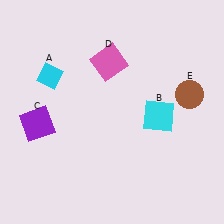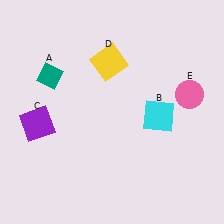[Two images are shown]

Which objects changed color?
A changed from cyan to teal. D changed from pink to yellow. E changed from brown to pink.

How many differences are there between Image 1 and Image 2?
There are 3 differences between the two images.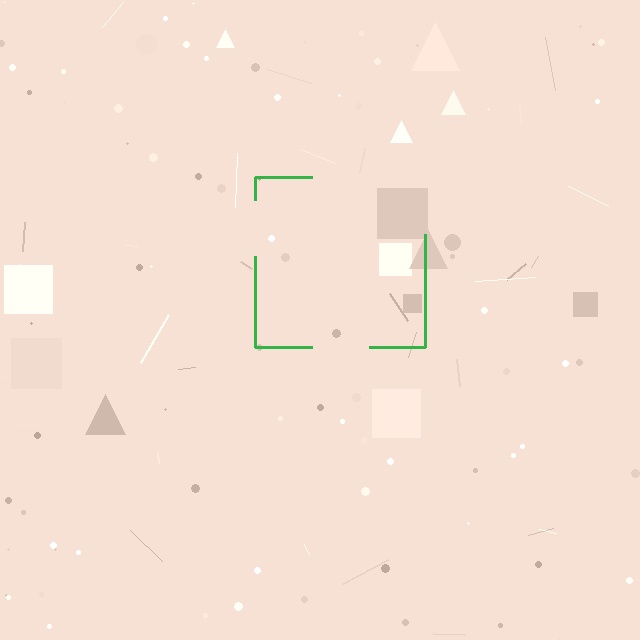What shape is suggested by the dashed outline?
The dashed outline suggests a square.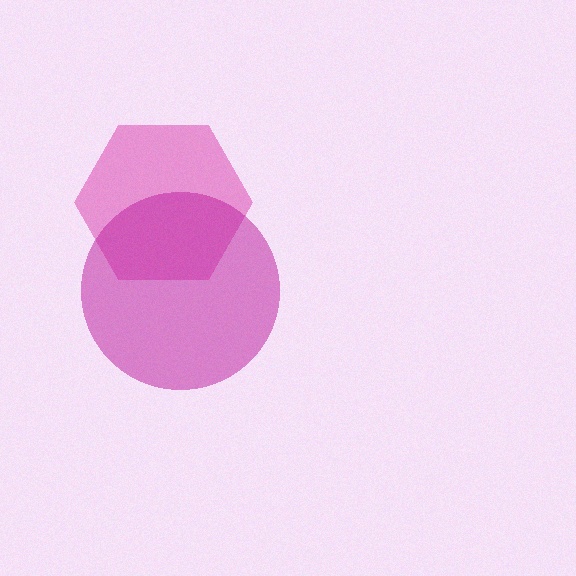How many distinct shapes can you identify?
There are 2 distinct shapes: a pink hexagon, a magenta circle.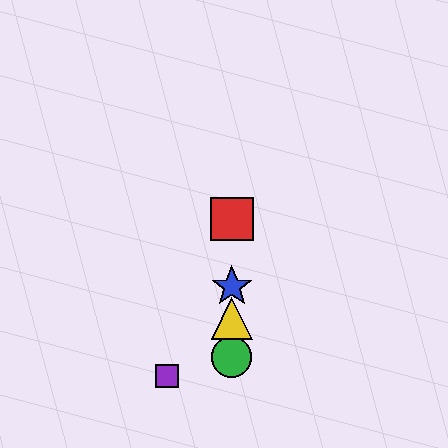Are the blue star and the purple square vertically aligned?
No, the blue star is at x≈232 and the purple square is at x≈167.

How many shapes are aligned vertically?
4 shapes (the red square, the blue star, the green circle, the yellow triangle) are aligned vertically.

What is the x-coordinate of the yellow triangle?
The yellow triangle is at x≈232.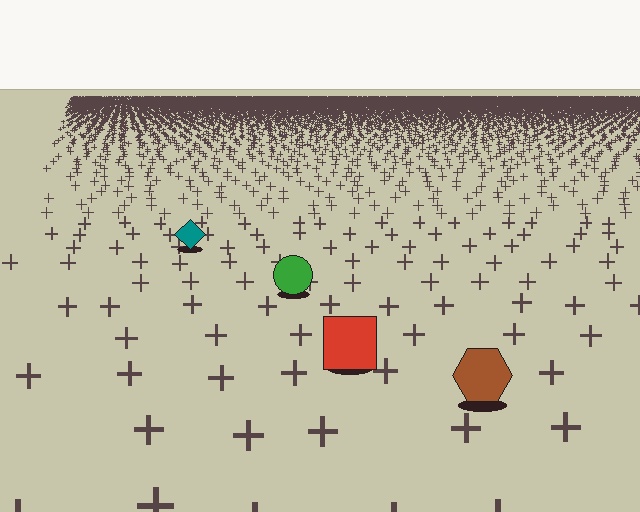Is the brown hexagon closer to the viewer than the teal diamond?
Yes. The brown hexagon is closer — you can tell from the texture gradient: the ground texture is coarser near it.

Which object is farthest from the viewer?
The teal diamond is farthest from the viewer. It appears smaller and the ground texture around it is denser.